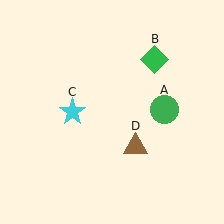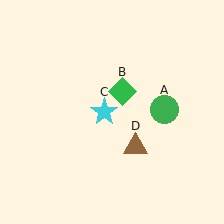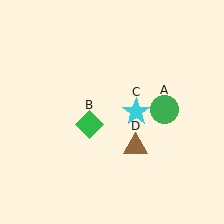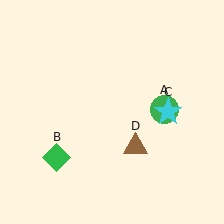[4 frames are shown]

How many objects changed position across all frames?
2 objects changed position: green diamond (object B), cyan star (object C).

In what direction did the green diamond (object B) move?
The green diamond (object B) moved down and to the left.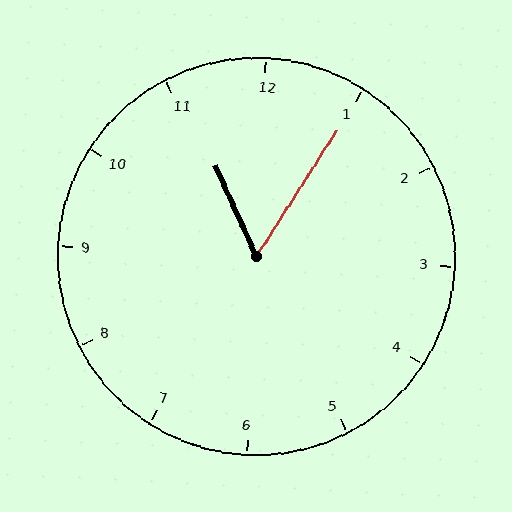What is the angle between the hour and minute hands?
Approximately 58 degrees.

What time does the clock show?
11:05.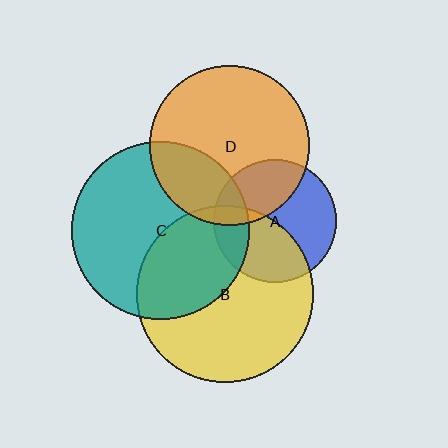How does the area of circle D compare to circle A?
Approximately 1.7 times.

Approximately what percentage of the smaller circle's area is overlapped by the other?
Approximately 35%.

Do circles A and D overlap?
Yes.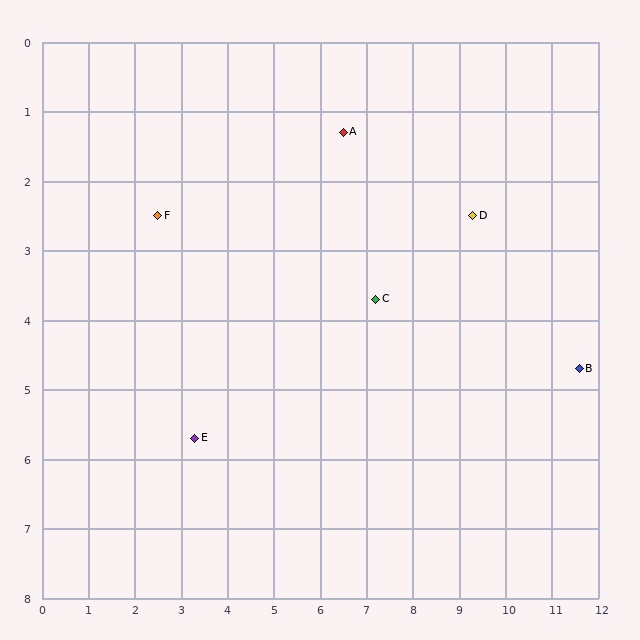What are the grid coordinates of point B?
Point B is at approximately (11.6, 4.7).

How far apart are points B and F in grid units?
Points B and F are about 9.4 grid units apart.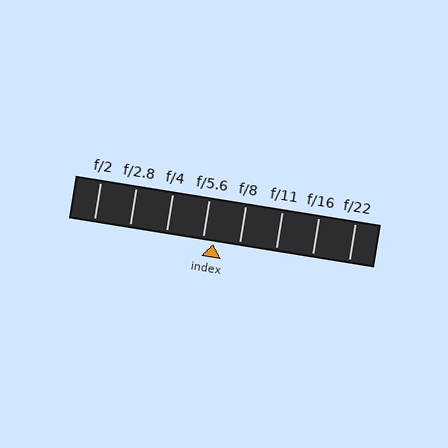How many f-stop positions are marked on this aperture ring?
There are 8 f-stop positions marked.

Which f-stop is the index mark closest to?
The index mark is closest to f/5.6.